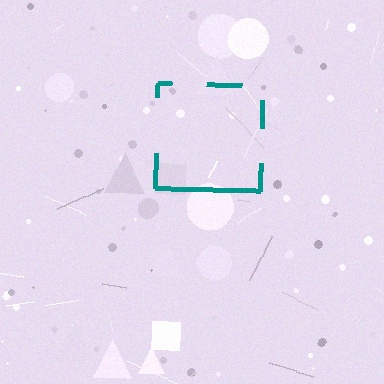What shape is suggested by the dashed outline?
The dashed outline suggests a square.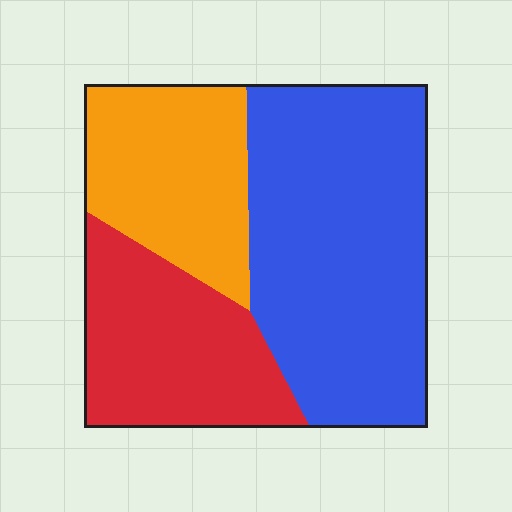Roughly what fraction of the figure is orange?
Orange takes up less than a quarter of the figure.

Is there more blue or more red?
Blue.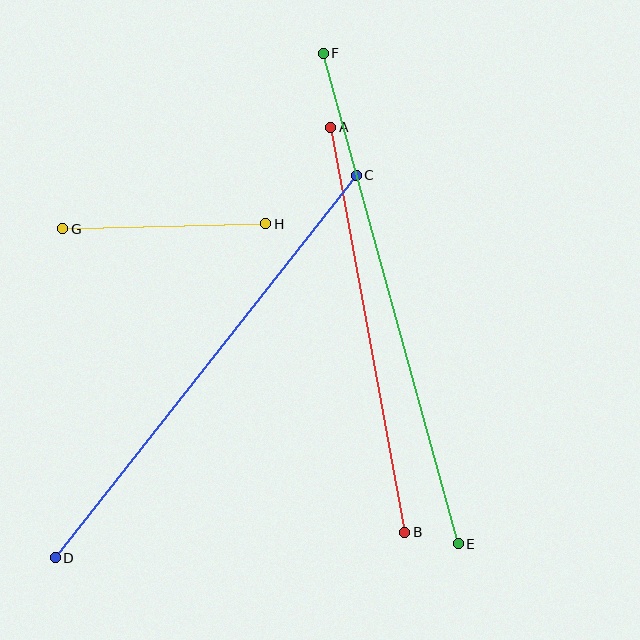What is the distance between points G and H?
The distance is approximately 203 pixels.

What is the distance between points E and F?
The distance is approximately 509 pixels.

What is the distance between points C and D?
The distance is approximately 487 pixels.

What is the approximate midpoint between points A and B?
The midpoint is at approximately (368, 330) pixels.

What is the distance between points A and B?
The distance is approximately 412 pixels.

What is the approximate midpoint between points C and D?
The midpoint is at approximately (206, 367) pixels.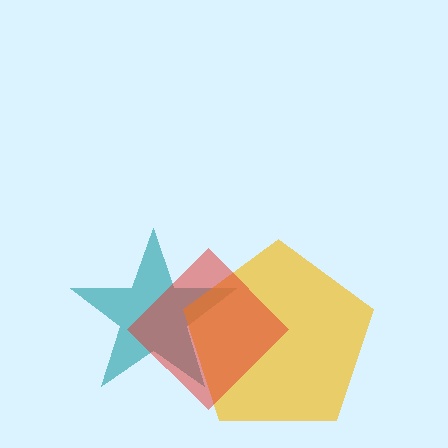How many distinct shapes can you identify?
There are 3 distinct shapes: a teal star, a yellow pentagon, a red diamond.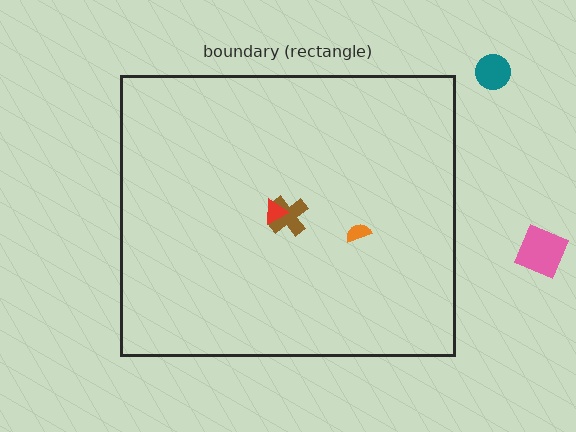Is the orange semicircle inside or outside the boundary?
Inside.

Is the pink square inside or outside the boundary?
Outside.